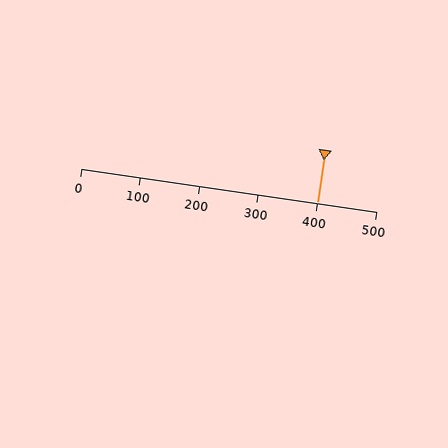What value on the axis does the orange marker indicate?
The marker indicates approximately 400.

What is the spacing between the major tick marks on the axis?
The major ticks are spaced 100 apart.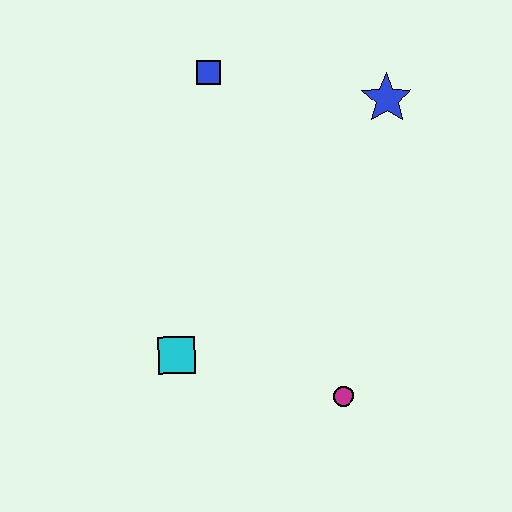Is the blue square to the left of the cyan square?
No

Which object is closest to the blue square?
The blue star is closest to the blue square.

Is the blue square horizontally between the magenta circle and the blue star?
No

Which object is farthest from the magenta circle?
The blue square is farthest from the magenta circle.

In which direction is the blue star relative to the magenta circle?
The blue star is above the magenta circle.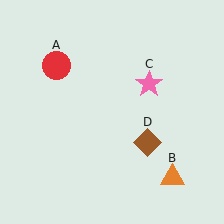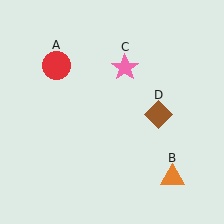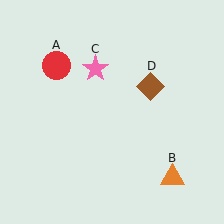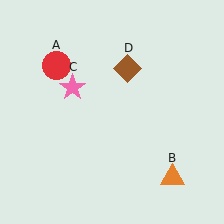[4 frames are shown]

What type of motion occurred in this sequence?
The pink star (object C), brown diamond (object D) rotated counterclockwise around the center of the scene.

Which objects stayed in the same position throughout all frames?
Red circle (object A) and orange triangle (object B) remained stationary.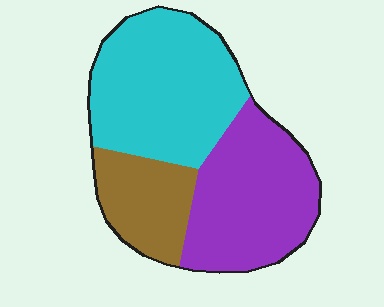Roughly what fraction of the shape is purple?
Purple covers roughly 35% of the shape.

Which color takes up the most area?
Cyan, at roughly 45%.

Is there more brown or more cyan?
Cyan.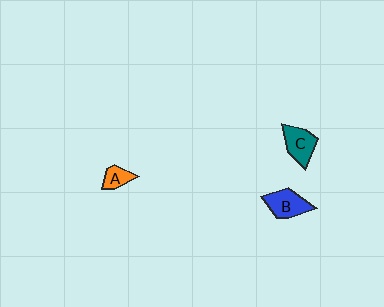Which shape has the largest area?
Shape B (blue).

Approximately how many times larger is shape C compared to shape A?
Approximately 1.8 times.